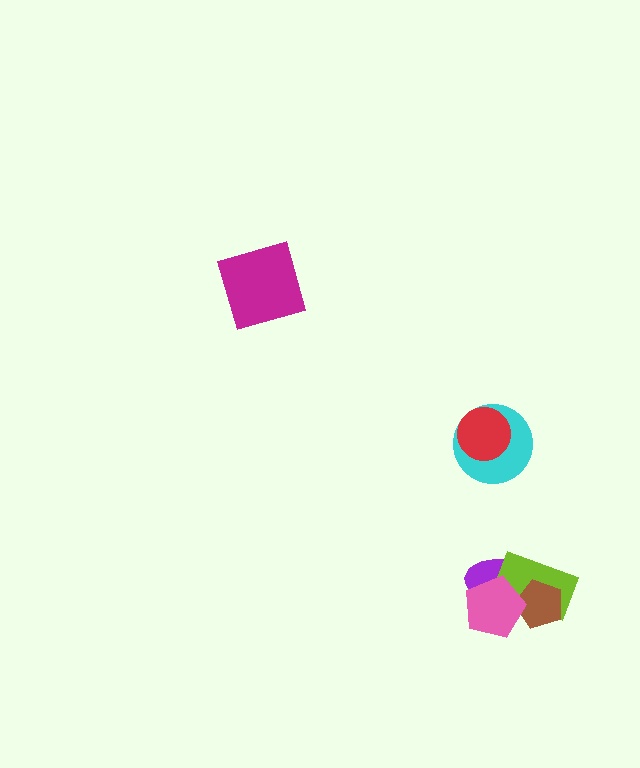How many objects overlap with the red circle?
1 object overlaps with the red circle.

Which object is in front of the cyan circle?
The red circle is in front of the cyan circle.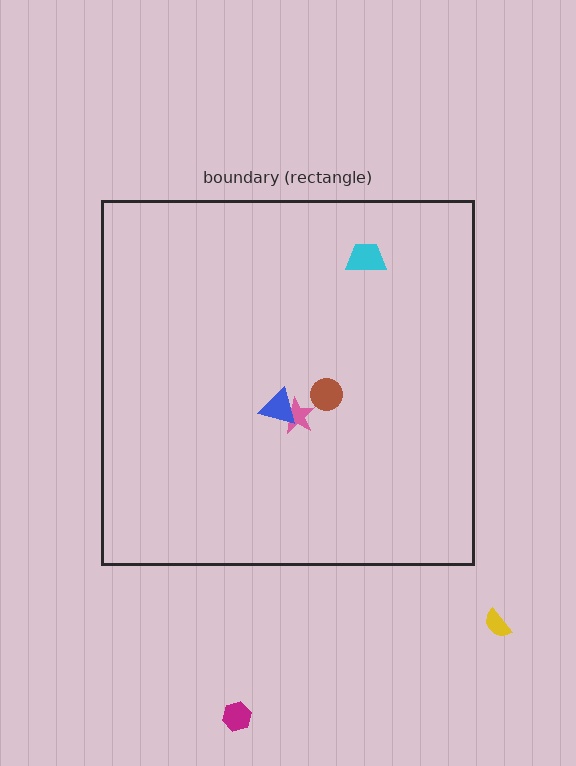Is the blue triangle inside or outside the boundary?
Inside.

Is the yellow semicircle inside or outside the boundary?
Outside.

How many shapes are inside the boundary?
4 inside, 2 outside.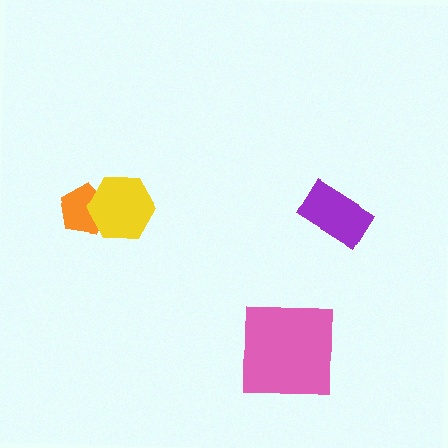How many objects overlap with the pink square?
0 objects overlap with the pink square.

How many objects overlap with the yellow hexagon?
1 object overlaps with the yellow hexagon.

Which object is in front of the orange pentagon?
The yellow hexagon is in front of the orange pentagon.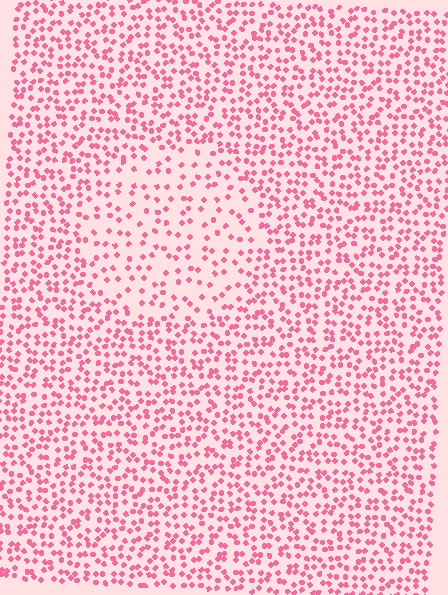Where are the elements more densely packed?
The elements are more densely packed outside the circle boundary.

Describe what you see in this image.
The image contains small pink elements arranged at two different densities. A circle-shaped region is visible where the elements are less densely packed than the surrounding area.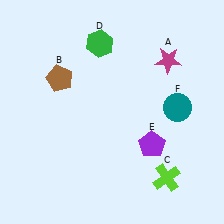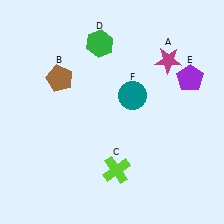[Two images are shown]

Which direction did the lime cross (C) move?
The lime cross (C) moved left.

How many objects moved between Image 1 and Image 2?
3 objects moved between the two images.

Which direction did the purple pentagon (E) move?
The purple pentagon (E) moved up.